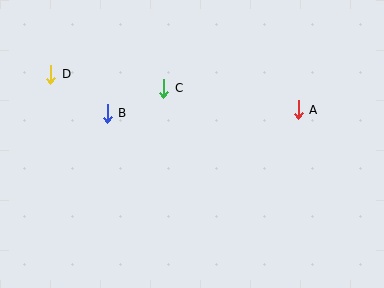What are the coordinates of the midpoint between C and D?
The midpoint between C and D is at (107, 81).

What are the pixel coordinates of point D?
Point D is at (51, 74).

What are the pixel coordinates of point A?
Point A is at (298, 110).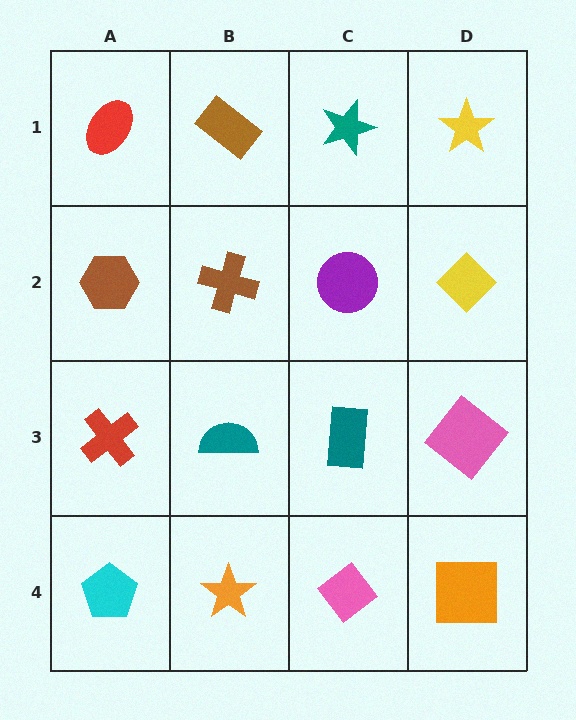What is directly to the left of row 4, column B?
A cyan pentagon.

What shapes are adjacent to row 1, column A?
A brown hexagon (row 2, column A), a brown rectangle (row 1, column B).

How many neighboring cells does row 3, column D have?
3.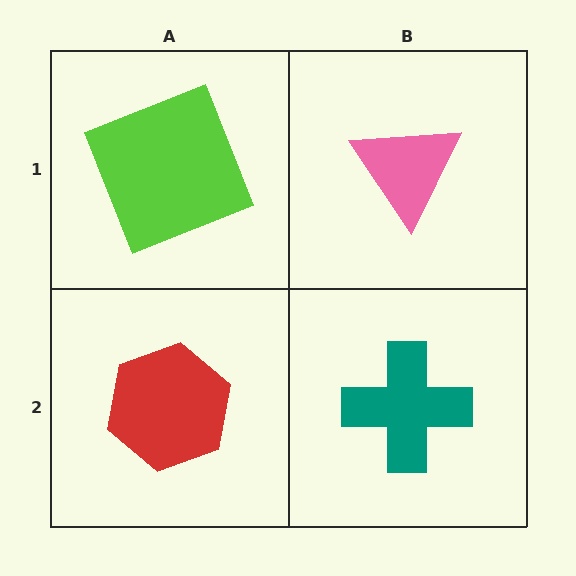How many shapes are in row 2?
2 shapes.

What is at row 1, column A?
A lime square.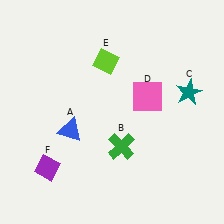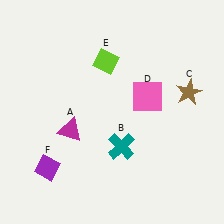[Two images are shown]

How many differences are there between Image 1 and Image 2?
There are 3 differences between the two images.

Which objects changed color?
A changed from blue to magenta. B changed from green to teal. C changed from teal to brown.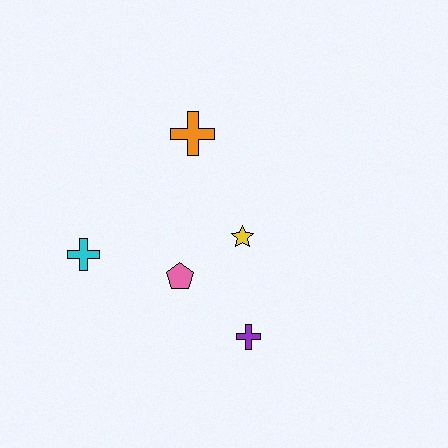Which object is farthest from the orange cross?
The purple cross is farthest from the orange cross.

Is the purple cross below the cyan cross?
Yes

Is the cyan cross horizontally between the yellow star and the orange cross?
No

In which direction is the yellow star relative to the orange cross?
The yellow star is below the orange cross.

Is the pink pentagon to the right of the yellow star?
No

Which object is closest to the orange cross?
The yellow star is closest to the orange cross.